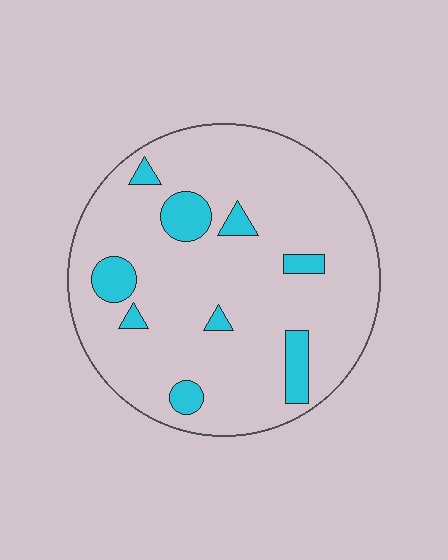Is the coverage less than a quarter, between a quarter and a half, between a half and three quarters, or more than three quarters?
Less than a quarter.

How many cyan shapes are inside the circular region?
9.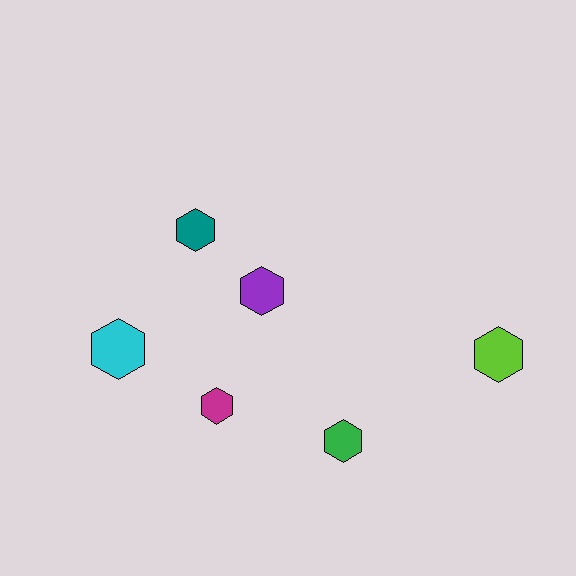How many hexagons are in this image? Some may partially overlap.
There are 6 hexagons.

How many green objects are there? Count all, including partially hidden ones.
There is 1 green object.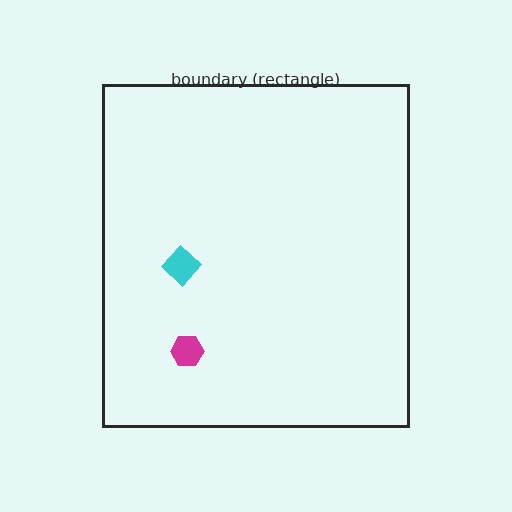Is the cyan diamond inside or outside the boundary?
Inside.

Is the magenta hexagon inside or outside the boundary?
Inside.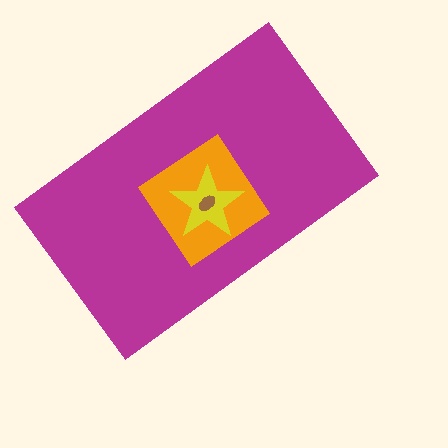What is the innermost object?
The brown ellipse.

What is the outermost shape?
The magenta rectangle.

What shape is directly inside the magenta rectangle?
The orange diamond.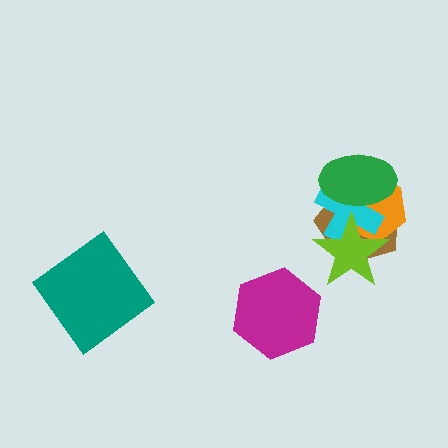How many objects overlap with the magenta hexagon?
0 objects overlap with the magenta hexagon.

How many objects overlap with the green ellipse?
3 objects overlap with the green ellipse.